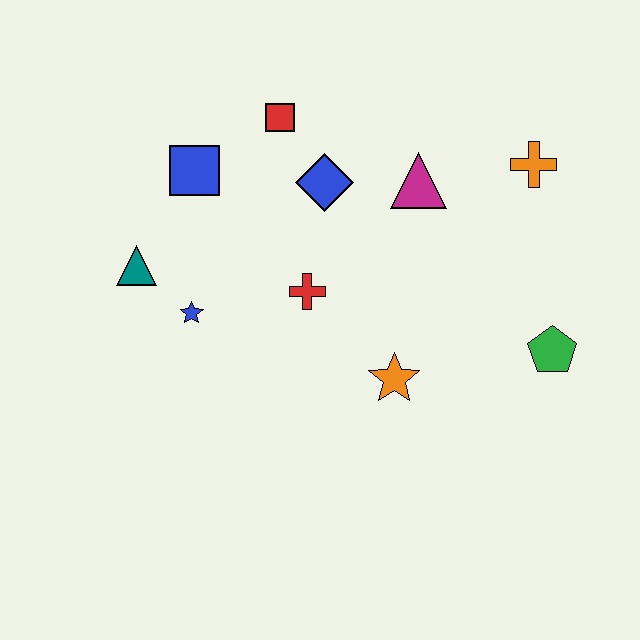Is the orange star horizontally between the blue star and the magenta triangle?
Yes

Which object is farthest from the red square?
The green pentagon is farthest from the red square.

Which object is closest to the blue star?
The teal triangle is closest to the blue star.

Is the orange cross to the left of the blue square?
No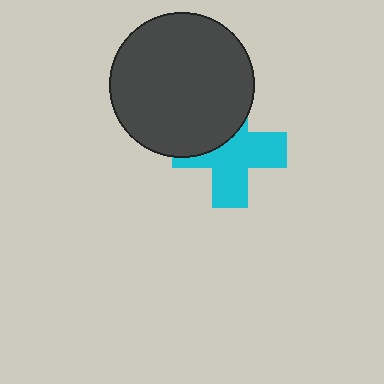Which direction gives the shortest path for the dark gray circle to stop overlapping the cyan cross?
Moving up gives the shortest separation.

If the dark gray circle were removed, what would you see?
You would see the complete cyan cross.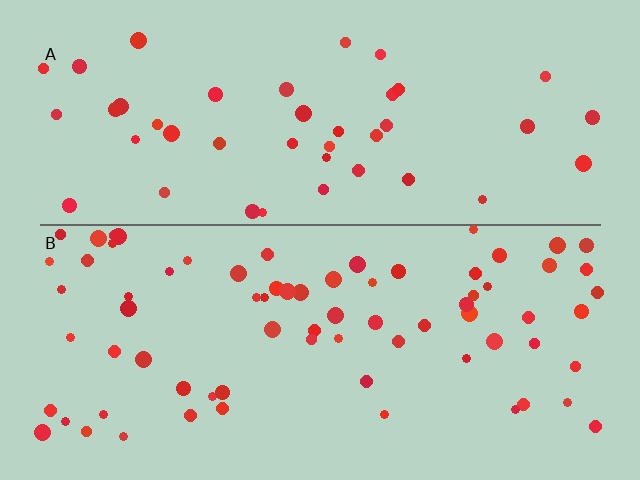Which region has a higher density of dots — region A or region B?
B (the bottom).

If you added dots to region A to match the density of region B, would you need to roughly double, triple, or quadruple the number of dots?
Approximately double.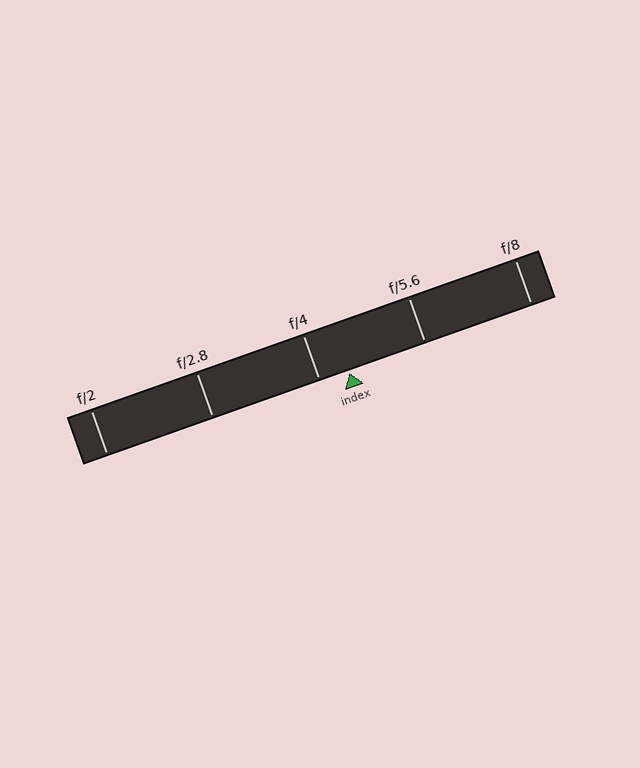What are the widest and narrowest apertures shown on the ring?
The widest aperture shown is f/2 and the narrowest is f/8.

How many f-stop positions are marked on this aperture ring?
There are 5 f-stop positions marked.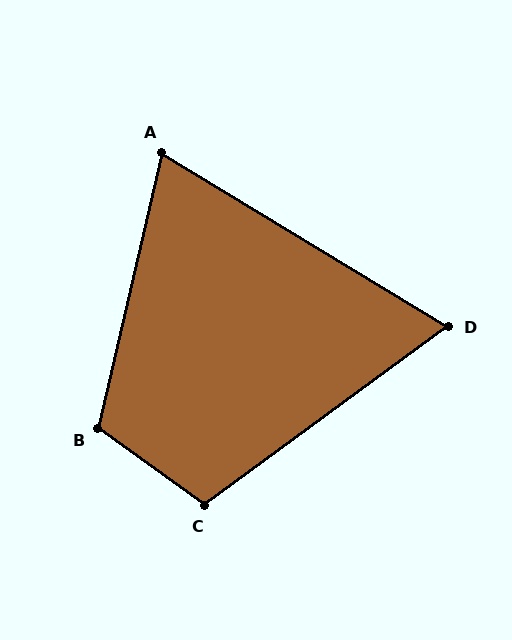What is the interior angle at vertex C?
Approximately 108 degrees (obtuse).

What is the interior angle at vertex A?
Approximately 72 degrees (acute).